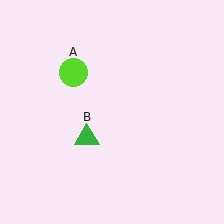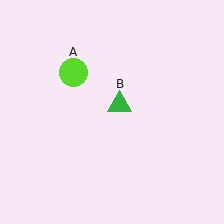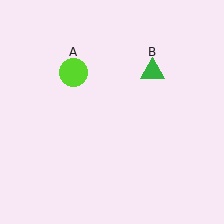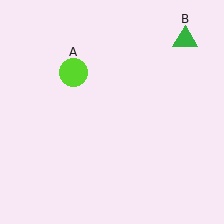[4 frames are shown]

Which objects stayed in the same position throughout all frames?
Lime circle (object A) remained stationary.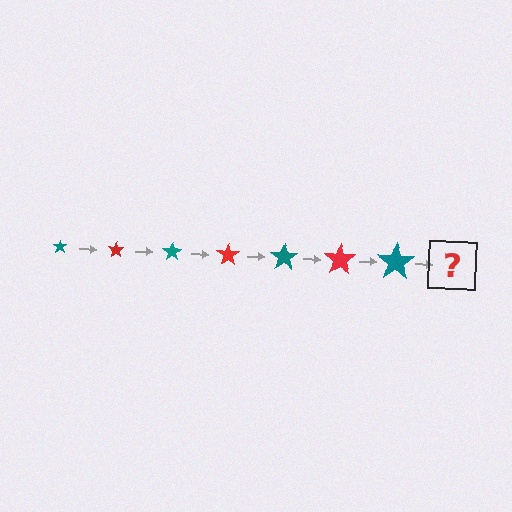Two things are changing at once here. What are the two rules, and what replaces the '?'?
The two rules are that the star grows larger each step and the color cycles through teal and red. The '?' should be a red star, larger than the previous one.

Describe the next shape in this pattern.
It should be a red star, larger than the previous one.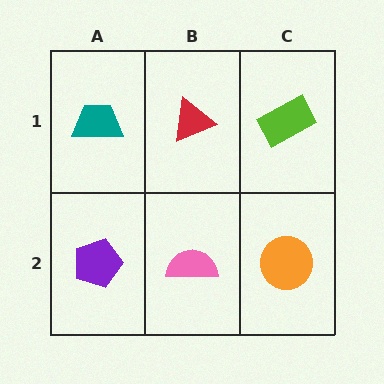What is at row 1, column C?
A lime rectangle.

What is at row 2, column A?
A purple pentagon.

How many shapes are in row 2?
3 shapes.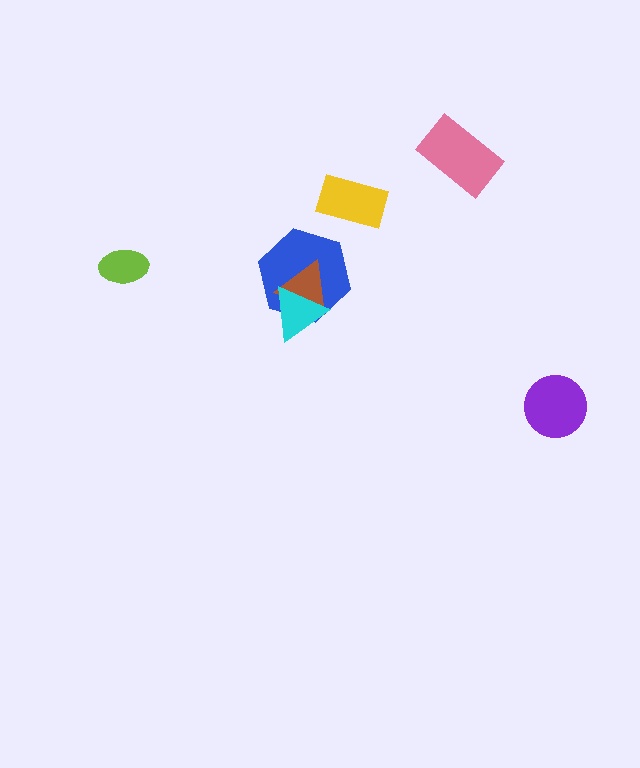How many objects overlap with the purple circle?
0 objects overlap with the purple circle.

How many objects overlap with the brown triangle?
2 objects overlap with the brown triangle.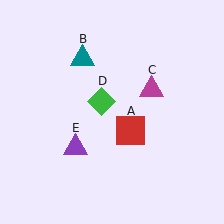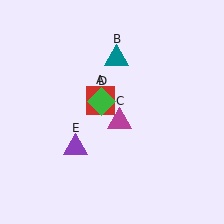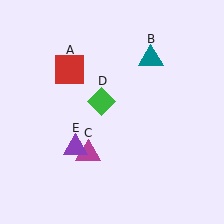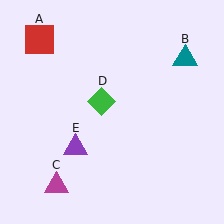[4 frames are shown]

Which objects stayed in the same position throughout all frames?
Green diamond (object D) and purple triangle (object E) remained stationary.